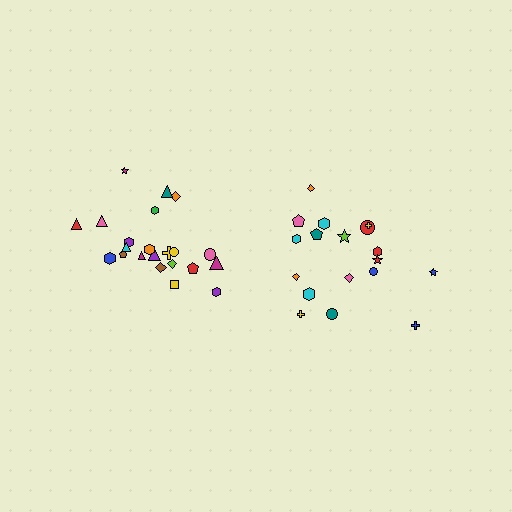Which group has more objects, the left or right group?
The left group.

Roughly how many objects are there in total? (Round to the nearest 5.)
Roughly 40 objects in total.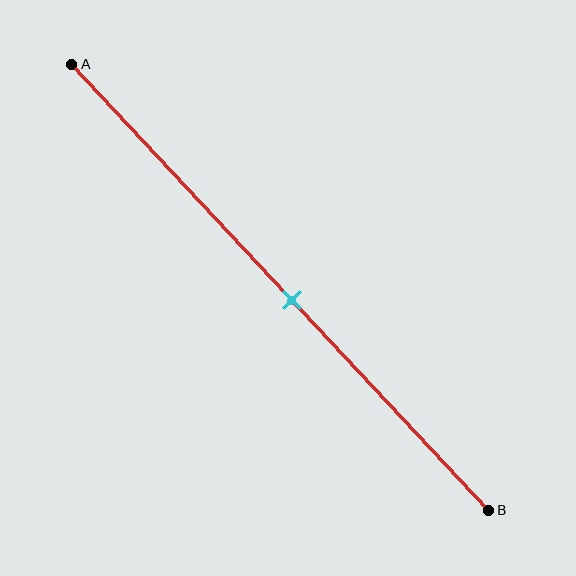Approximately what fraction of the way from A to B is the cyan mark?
The cyan mark is approximately 55% of the way from A to B.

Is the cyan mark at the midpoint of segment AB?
Yes, the mark is approximately at the midpoint.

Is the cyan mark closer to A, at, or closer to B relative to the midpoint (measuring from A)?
The cyan mark is approximately at the midpoint of segment AB.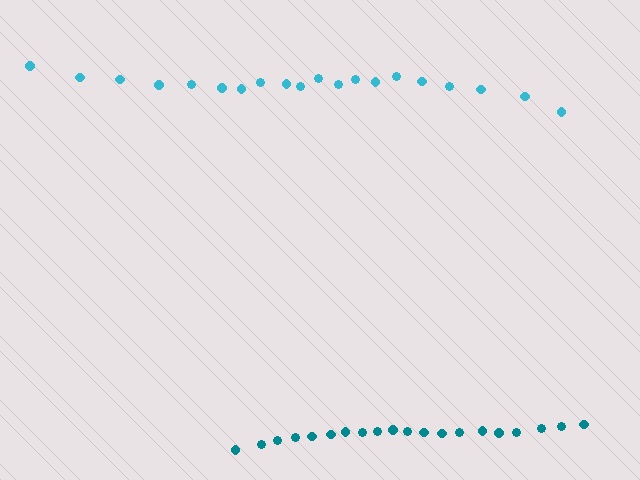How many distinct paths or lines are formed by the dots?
There are 2 distinct paths.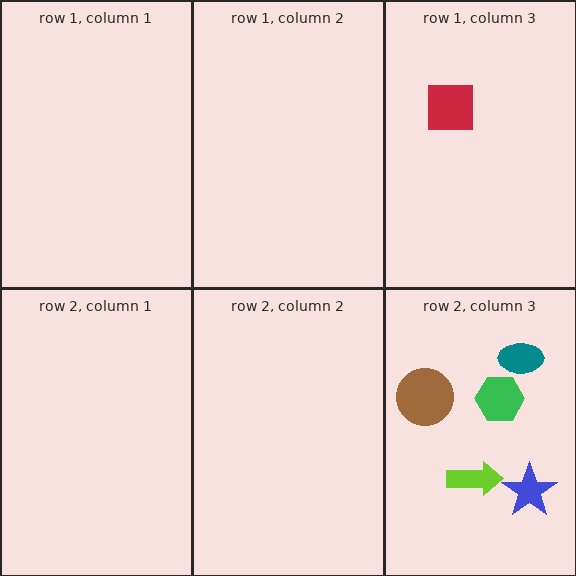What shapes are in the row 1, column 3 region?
The red square.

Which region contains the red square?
The row 1, column 3 region.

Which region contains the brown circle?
The row 2, column 3 region.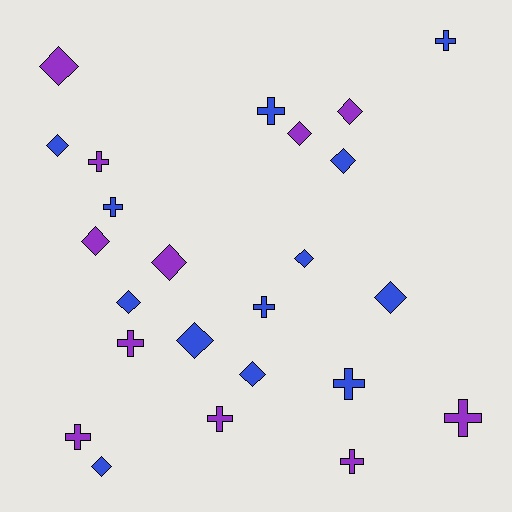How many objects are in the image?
There are 24 objects.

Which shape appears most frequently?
Diamond, with 13 objects.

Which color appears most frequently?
Blue, with 13 objects.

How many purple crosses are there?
There are 6 purple crosses.